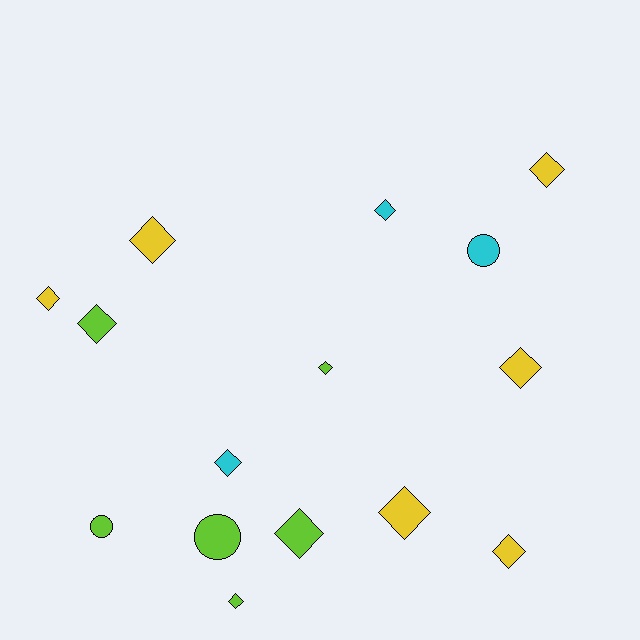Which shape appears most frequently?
Diamond, with 12 objects.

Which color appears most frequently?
Lime, with 6 objects.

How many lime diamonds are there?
There are 4 lime diamonds.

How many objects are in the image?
There are 15 objects.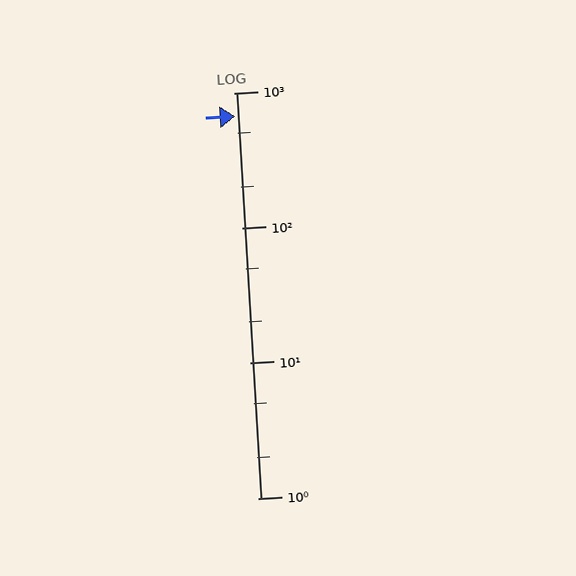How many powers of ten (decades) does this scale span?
The scale spans 3 decades, from 1 to 1000.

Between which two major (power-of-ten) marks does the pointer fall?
The pointer is between 100 and 1000.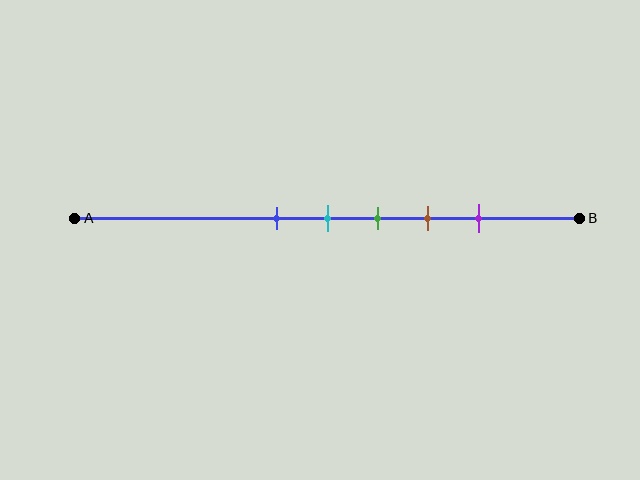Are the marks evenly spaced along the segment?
Yes, the marks are approximately evenly spaced.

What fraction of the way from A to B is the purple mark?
The purple mark is approximately 80% (0.8) of the way from A to B.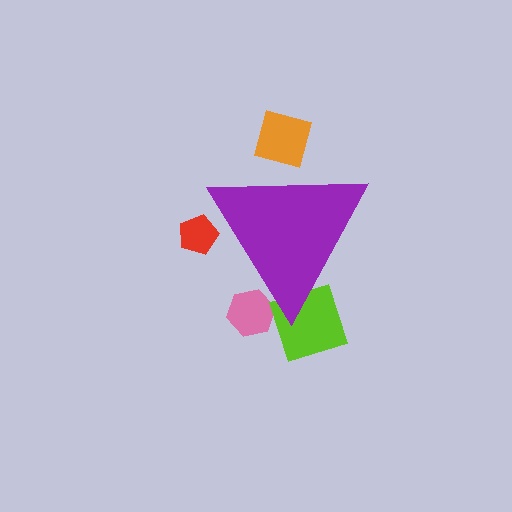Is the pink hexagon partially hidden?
Yes, the pink hexagon is partially hidden behind the purple triangle.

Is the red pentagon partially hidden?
Yes, the red pentagon is partially hidden behind the purple triangle.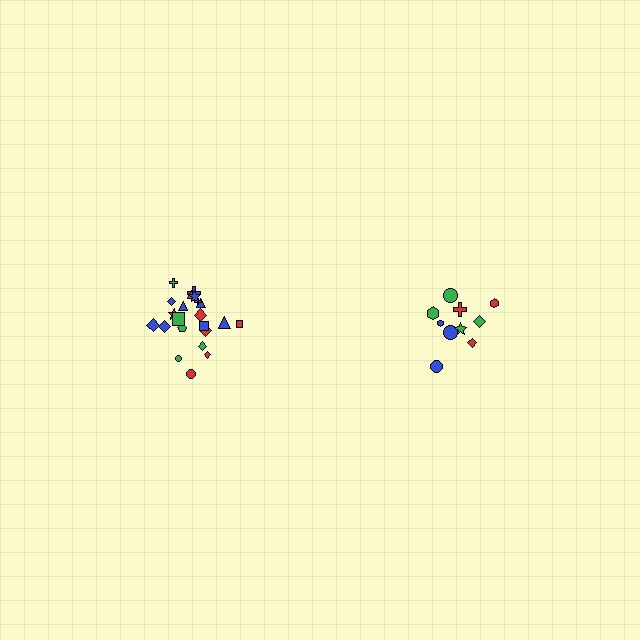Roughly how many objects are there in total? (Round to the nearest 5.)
Roughly 30 objects in total.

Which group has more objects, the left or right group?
The left group.